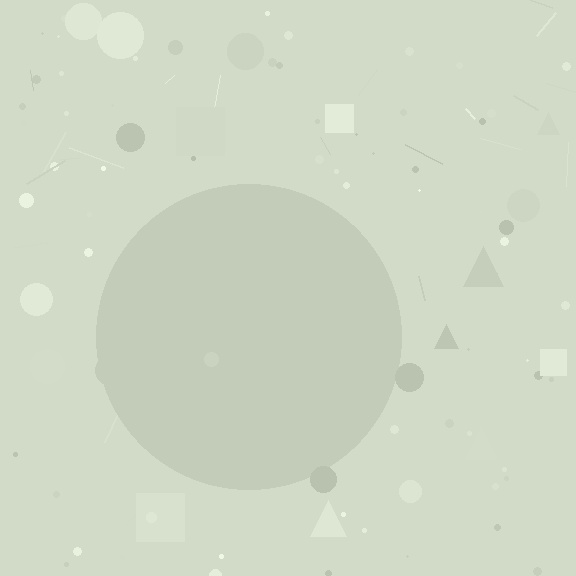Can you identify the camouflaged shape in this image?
The camouflaged shape is a circle.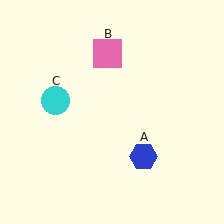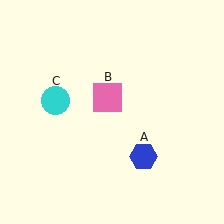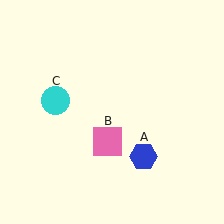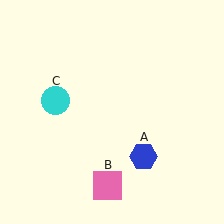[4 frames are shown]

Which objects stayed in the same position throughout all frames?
Blue hexagon (object A) and cyan circle (object C) remained stationary.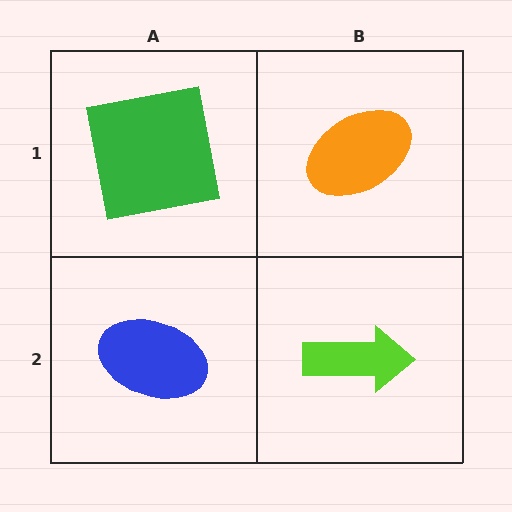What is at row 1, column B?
An orange ellipse.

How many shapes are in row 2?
2 shapes.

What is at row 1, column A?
A green square.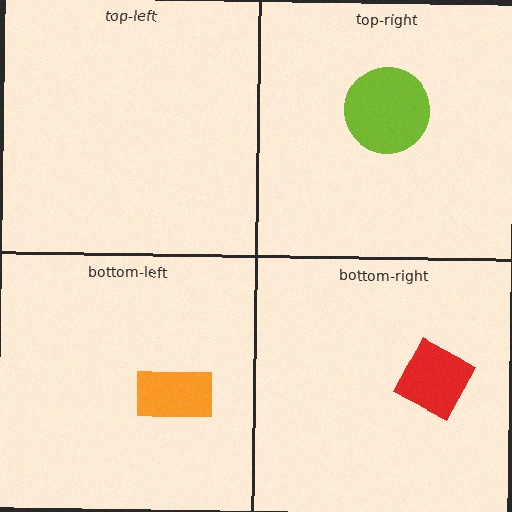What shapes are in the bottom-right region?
The red diamond.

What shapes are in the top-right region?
The lime circle.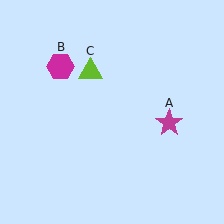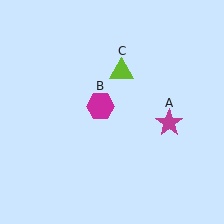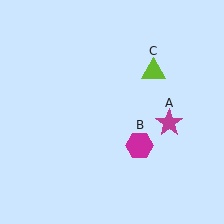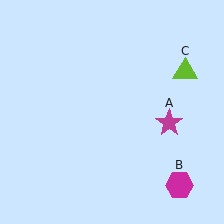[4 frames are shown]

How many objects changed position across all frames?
2 objects changed position: magenta hexagon (object B), lime triangle (object C).